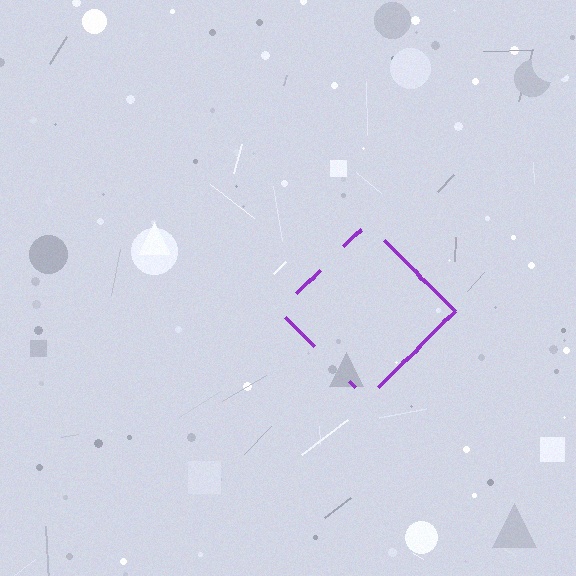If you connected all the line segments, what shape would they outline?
They would outline a diamond.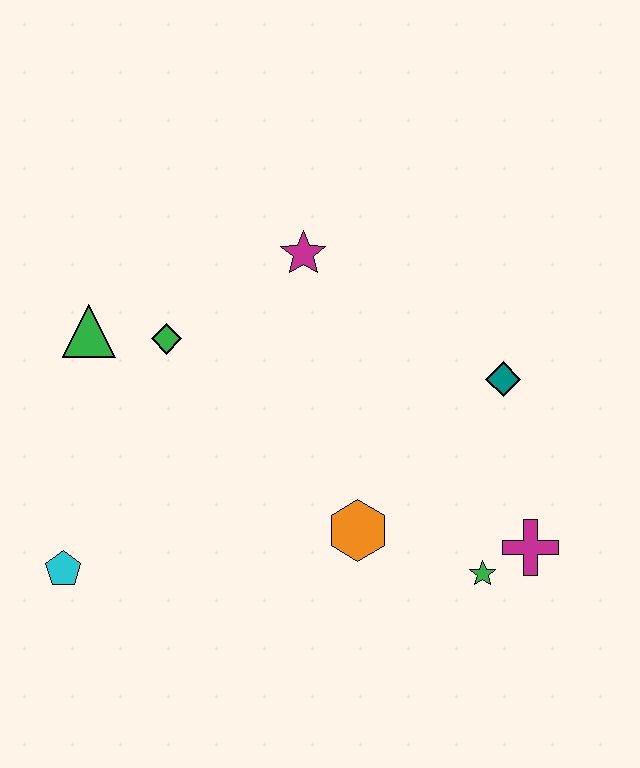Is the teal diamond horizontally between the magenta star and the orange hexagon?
No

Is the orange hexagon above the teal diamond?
No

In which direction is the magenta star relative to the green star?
The magenta star is above the green star.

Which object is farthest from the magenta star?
The cyan pentagon is farthest from the magenta star.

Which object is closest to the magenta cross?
The green star is closest to the magenta cross.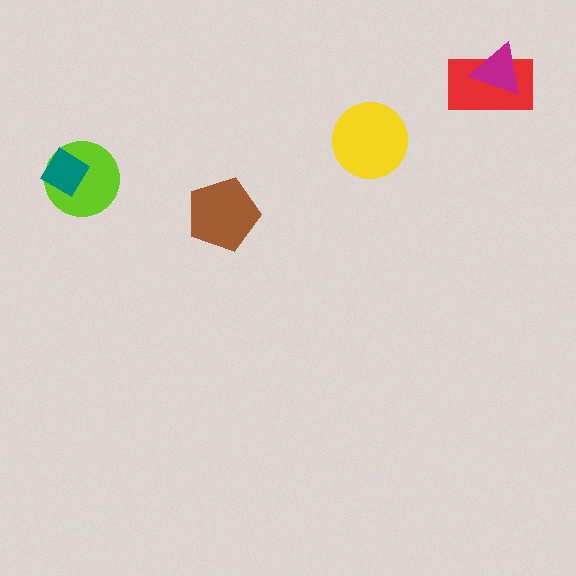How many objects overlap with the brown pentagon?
0 objects overlap with the brown pentagon.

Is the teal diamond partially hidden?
No, no other shape covers it.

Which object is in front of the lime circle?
The teal diamond is in front of the lime circle.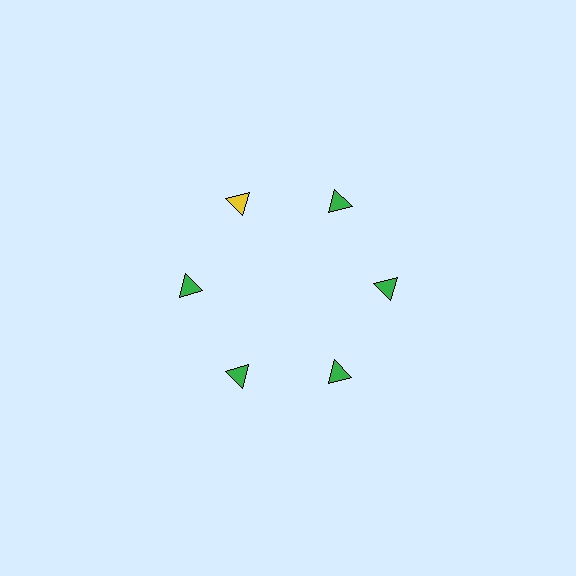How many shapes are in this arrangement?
There are 6 shapes arranged in a ring pattern.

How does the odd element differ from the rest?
It has a different color: yellow instead of green.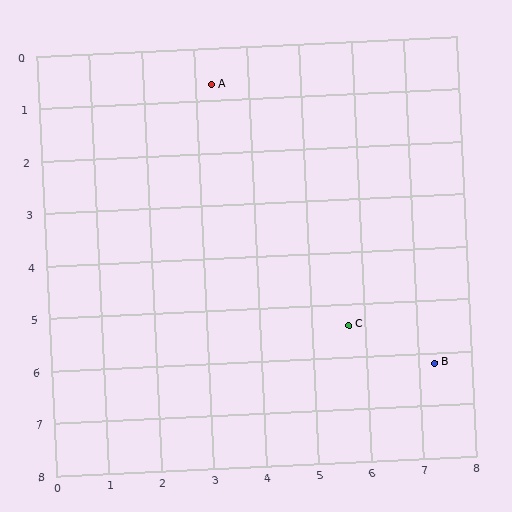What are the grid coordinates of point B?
Point B is at approximately (7.3, 6.2).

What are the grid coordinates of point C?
Point C is at approximately (5.7, 5.4).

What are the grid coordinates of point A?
Point A is at approximately (3.3, 0.7).